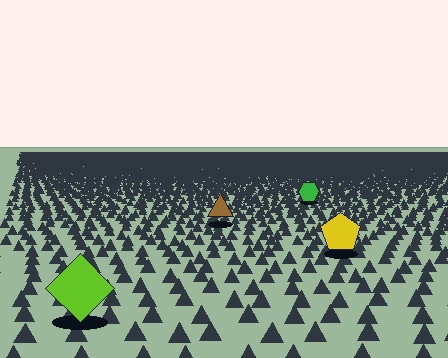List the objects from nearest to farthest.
From nearest to farthest: the lime diamond, the yellow pentagon, the brown triangle, the green hexagon.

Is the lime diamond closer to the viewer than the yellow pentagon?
Yes. The lime diamond is closer — you can tell from the texture gradient: the ground texture is coarser near it.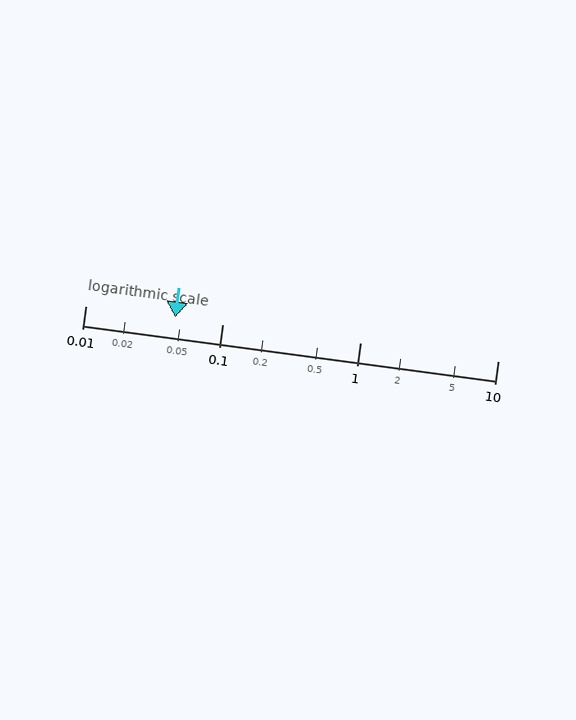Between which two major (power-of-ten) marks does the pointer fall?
The pointer is between 0.01 and 0.1.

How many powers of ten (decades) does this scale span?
The scale spans 3 decades, from 0.01 to 10.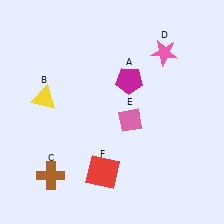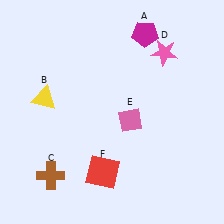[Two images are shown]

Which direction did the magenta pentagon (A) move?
The magenta pentagon (A) moved up.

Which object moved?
The magenta pentagon (A) moved up.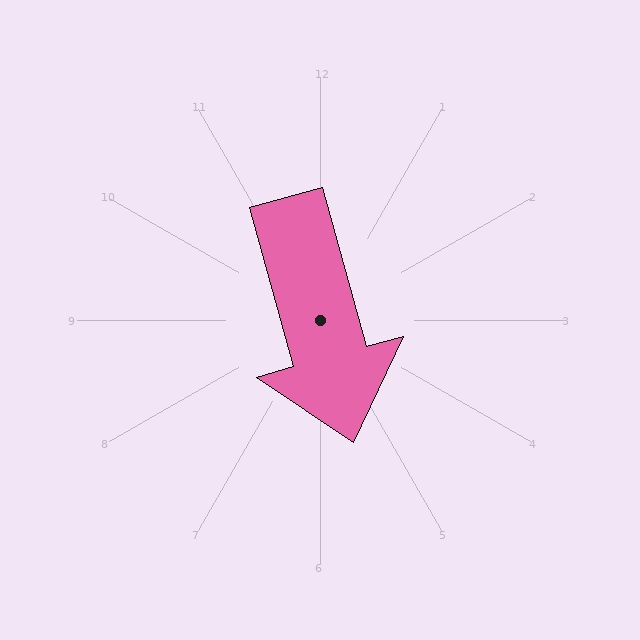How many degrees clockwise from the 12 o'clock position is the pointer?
Approximately 165 degrees.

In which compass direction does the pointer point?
South.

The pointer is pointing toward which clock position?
Roughly 5 o'clock.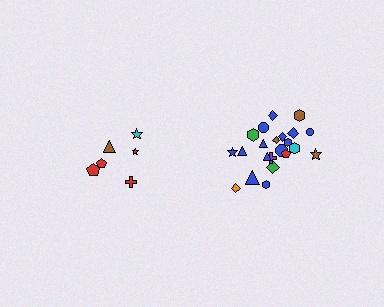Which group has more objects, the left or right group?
The right group.